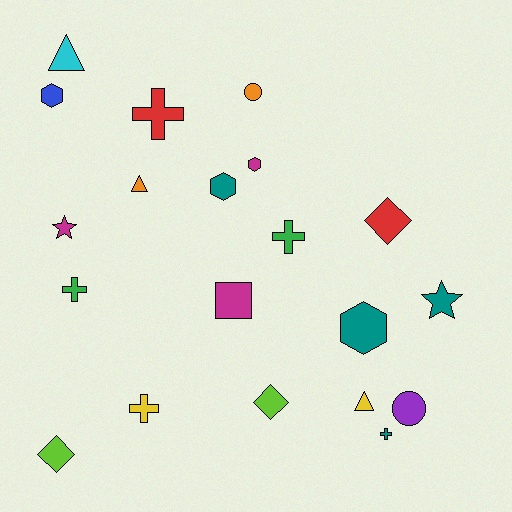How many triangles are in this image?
There are 3 triangles.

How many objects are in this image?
There are 20 objects.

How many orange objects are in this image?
There are 2 orange objects.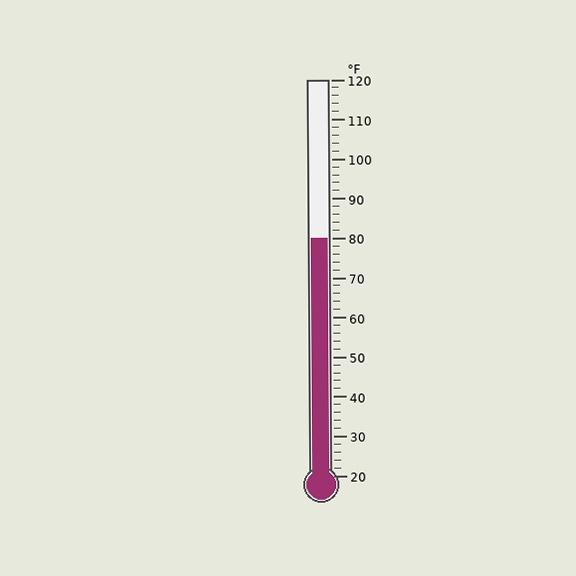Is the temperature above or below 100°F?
The temperature is below 100°F.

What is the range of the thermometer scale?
The thermometer scale ranges from 20°F to 120°F.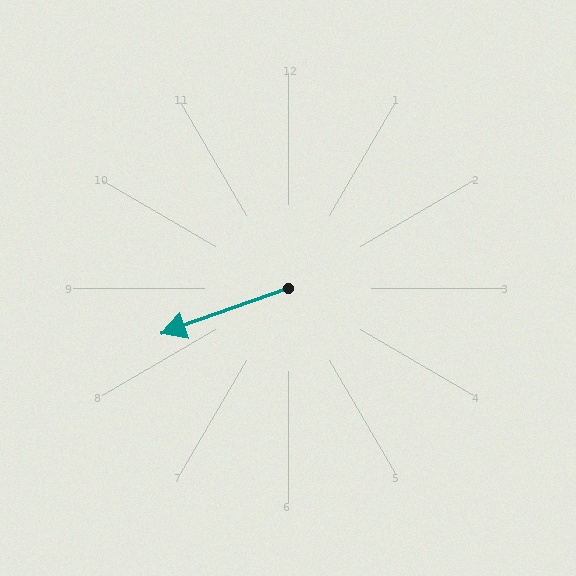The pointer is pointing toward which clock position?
Roughly 8 o'clock.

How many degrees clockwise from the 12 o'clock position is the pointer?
Approximately 250 degrees.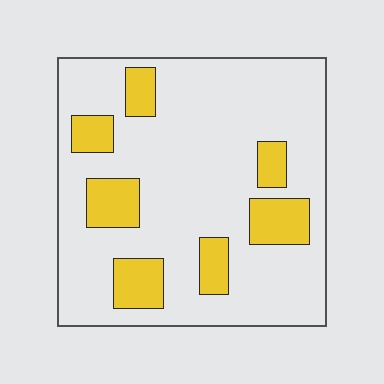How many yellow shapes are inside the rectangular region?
7.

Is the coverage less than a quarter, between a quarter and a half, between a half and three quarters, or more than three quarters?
Less than a quarter.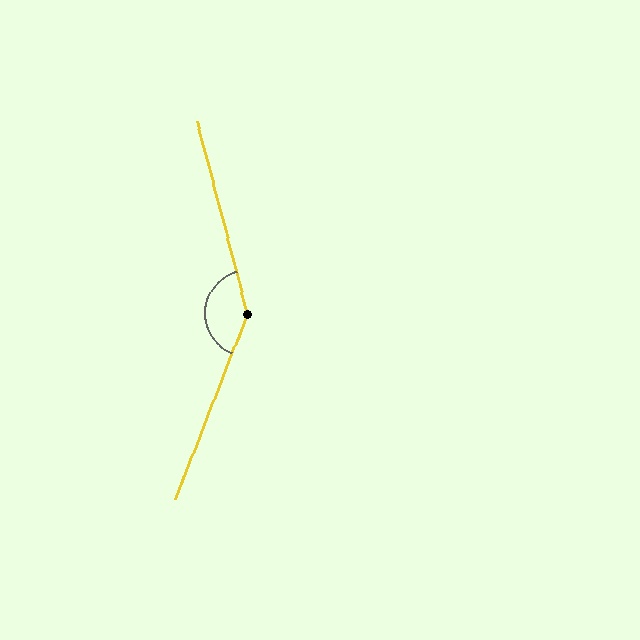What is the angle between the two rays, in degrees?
Approximately 144 degrees.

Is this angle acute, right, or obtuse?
It is obtuse.